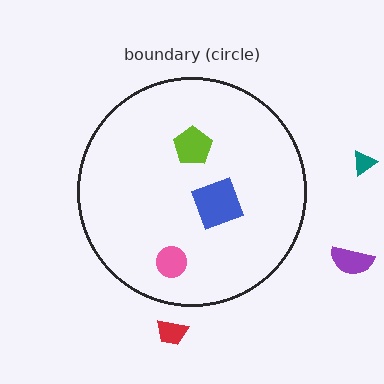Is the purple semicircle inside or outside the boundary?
Outside.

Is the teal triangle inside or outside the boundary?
Outside.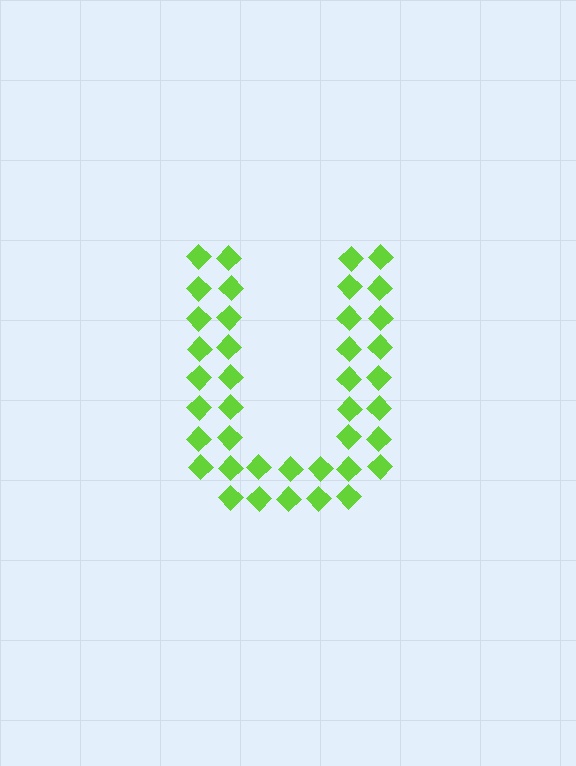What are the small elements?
The small elements are diamonds.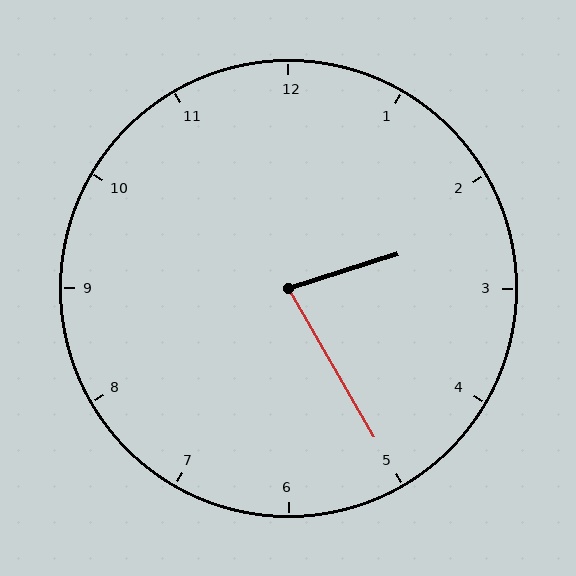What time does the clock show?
2:25.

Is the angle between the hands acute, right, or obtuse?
It is acute.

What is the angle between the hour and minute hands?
Approximately 78 degrees.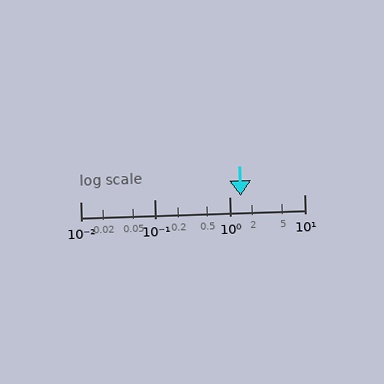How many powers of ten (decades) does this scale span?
The scale spans 3 decades, from 0.01 to 10.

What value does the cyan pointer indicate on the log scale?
The pointer indicates approximately 1.4.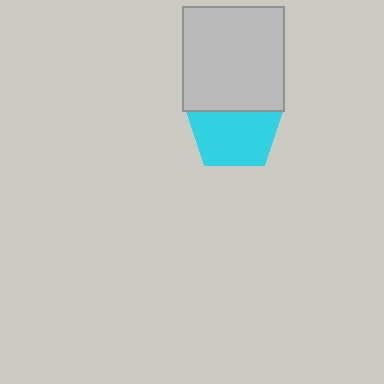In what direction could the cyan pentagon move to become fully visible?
The cyan pentagon could move down. That would shift it out from behind the light gray rectangle entirely.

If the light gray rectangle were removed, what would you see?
You would see the complete cyan pentagon.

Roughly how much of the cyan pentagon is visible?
Most of it is visible (roughly 68%).